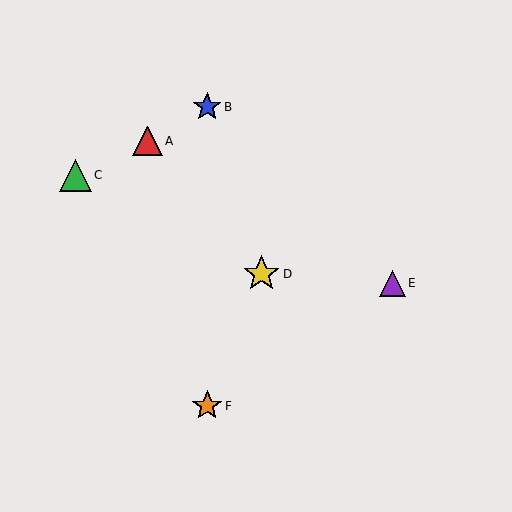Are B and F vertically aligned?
Yes, both are at x≈207.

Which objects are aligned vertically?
Objects B, F are aligned vertically.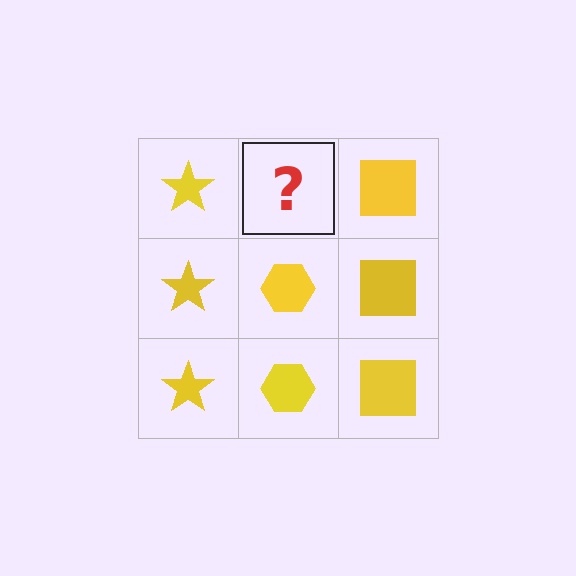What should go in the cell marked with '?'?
The missing cell should contain a yellow hexagon.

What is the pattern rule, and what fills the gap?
The rule is that each column has a consistent shape. The gap should be filled with a yellow hexagon.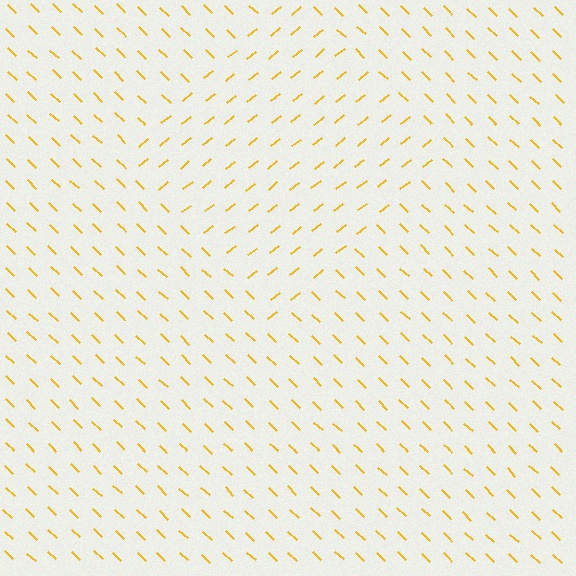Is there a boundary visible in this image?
Yes, there is a texture boundary formed by a change in line orientation.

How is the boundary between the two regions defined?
The boundary is defined purely by a change in line orientation (approximately 82 degrees difference). All lines are the same color and thickness.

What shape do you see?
I see a diamond.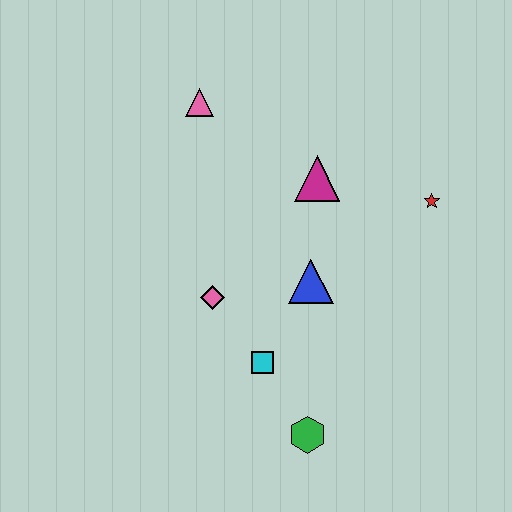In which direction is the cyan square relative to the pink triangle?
The cyan square is below the pink triangle.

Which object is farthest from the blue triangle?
The pink triangle is farthest from the blue triangle.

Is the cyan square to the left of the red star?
Yes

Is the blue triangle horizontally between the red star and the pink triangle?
Yes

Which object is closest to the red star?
The magenta triangle is closest to the red star.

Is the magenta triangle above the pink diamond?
Yes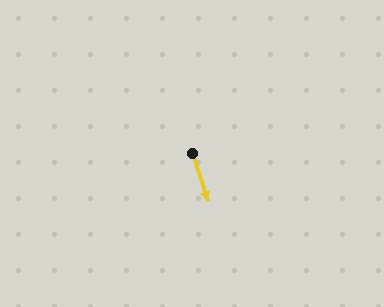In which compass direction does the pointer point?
South.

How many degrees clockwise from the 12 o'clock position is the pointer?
Approximately 162 degrees.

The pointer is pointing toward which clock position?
Roughly 5 o'clock.